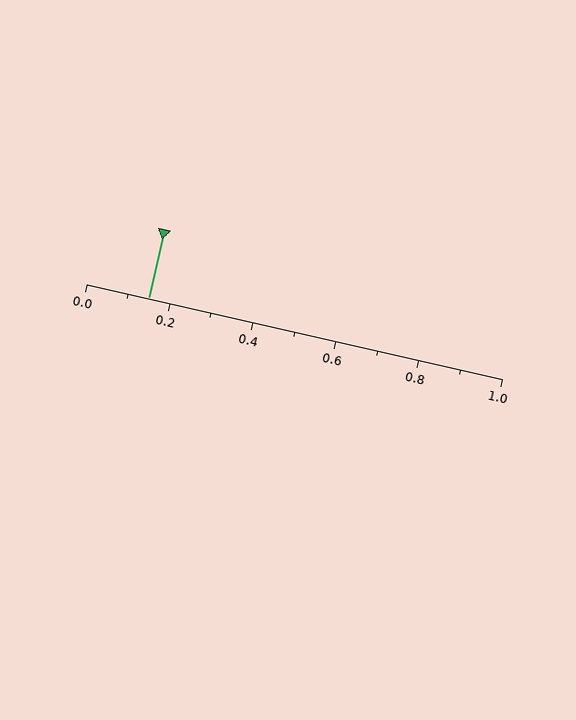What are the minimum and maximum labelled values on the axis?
The axis runs from 0.0 to 1.0.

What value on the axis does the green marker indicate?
The marker indicates approximately 0.15.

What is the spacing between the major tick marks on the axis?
The major ticks are spaced 0.2 apart.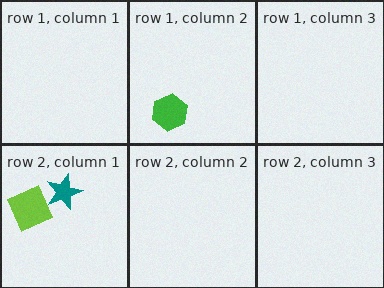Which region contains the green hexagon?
The row 1, column 2 region.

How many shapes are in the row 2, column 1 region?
2.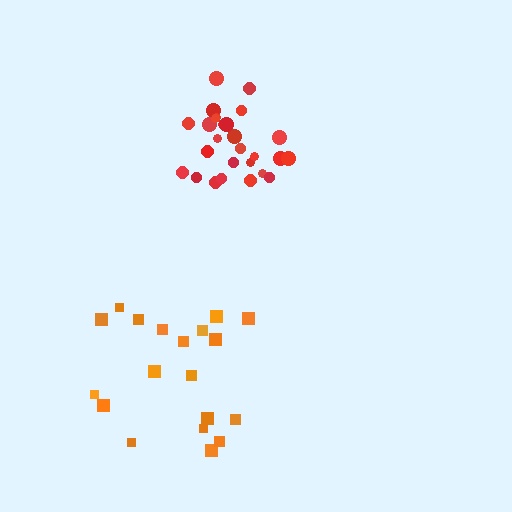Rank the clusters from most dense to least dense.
red, orange.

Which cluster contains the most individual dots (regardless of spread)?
Red (27).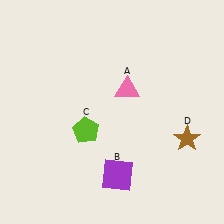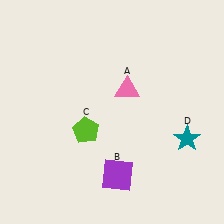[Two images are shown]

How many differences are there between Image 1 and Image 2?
There is 1 difference between the two images.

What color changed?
The star (D) changed from brown in Image 1 to teal in Image 2.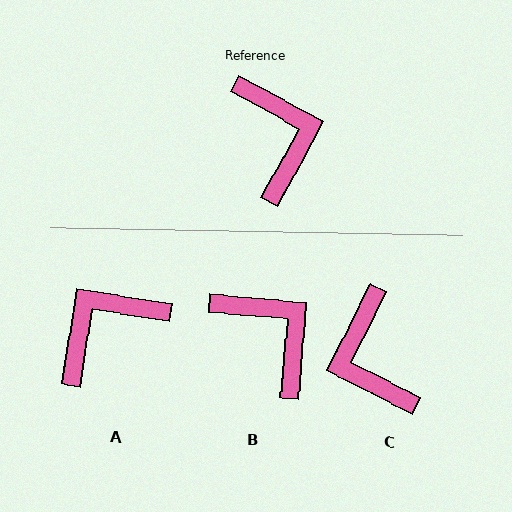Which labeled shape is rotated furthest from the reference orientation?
C, about 178 degrees away.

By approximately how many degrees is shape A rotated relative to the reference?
Approximately 110 degrees counter-clockwise.